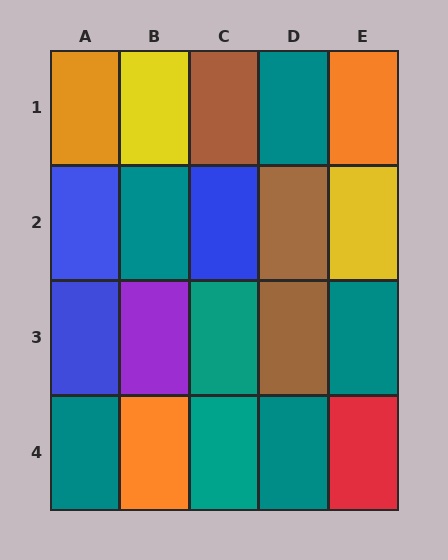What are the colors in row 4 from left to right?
Teal, orange, teal, teal, red.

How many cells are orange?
3 cells are orange.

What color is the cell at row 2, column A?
Blue.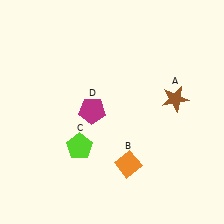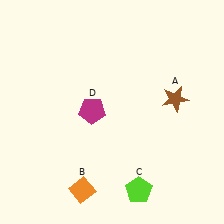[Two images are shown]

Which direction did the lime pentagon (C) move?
The lime pentagon (C) moved right.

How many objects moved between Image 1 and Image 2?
2 objects moved between the two images.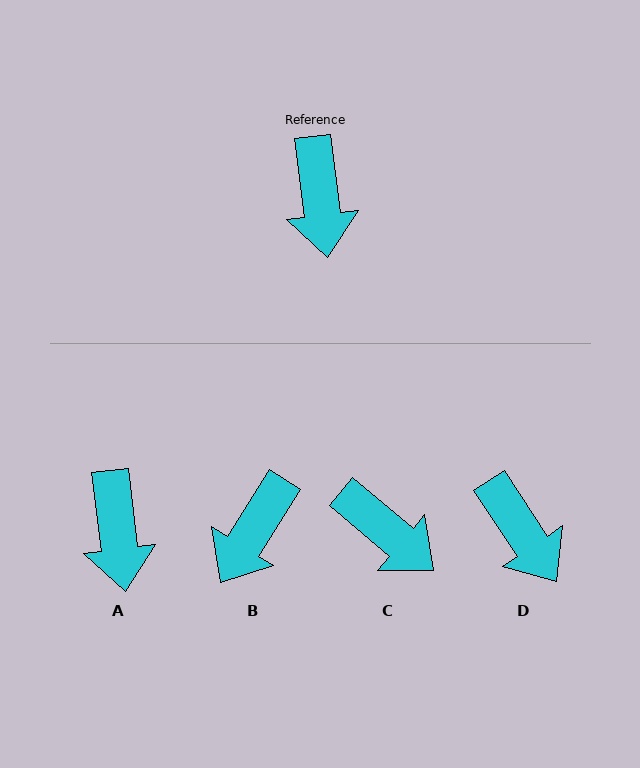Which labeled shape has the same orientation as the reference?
A.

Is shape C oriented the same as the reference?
No, it is off by about 43 degrees.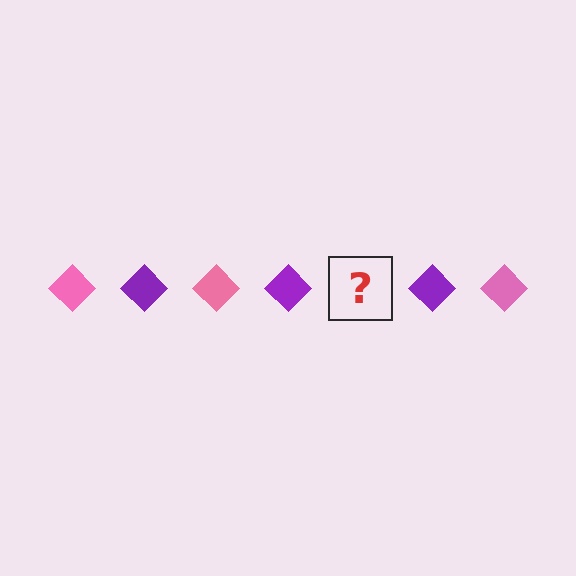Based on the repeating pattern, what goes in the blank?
The blank should be a pink diamond.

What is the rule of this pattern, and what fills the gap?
The rule is that the pattern cycles through pink, purple diamonds. The gap should be filled with a pink diamond.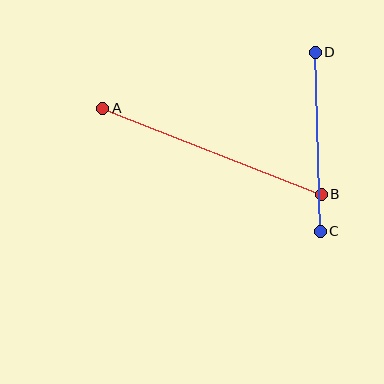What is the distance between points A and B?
The distance is approximately 235 pixels.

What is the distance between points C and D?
The distance is approximately 179 pixels.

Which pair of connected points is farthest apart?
Points A and B are farthest apart.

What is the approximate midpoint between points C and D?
The midpoint is at approximately (318, 142) pixels.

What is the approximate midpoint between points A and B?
The midpoint is at approximately (212, 151) pixels.